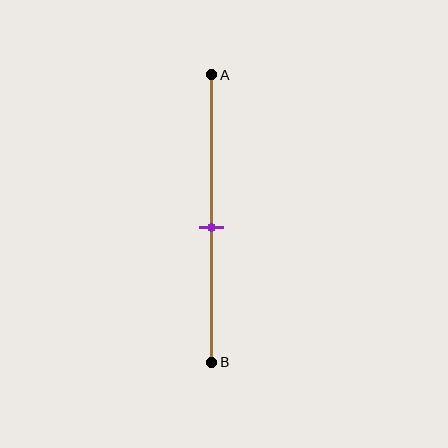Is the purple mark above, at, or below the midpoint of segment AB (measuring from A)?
The purple mark is below the midpoint of segment AB.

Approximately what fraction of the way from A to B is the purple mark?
The purple mark is approximately 55% of the way from A to B.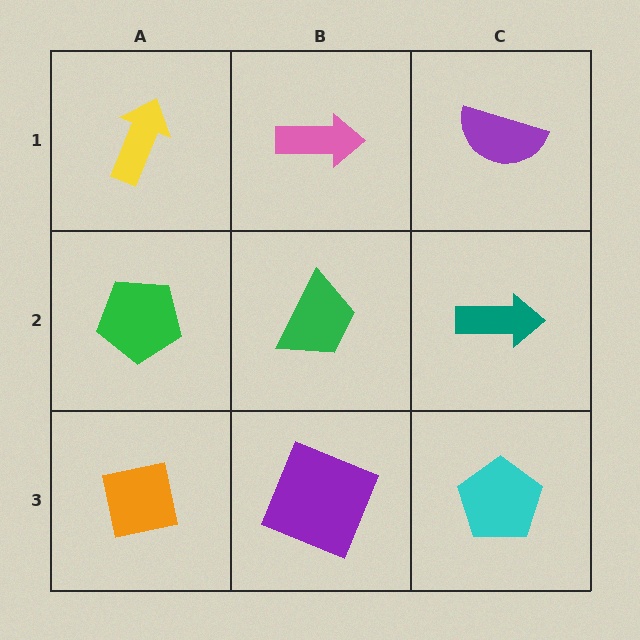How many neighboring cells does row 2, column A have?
3.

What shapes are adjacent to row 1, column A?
A green pentagon (row 2, column A), a pink arrow (row 1, column B).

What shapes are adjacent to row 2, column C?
A purple semicircle (row 1, column C), a cyan pentagon (row 3, column C), a green trapezoid (row 2, column B).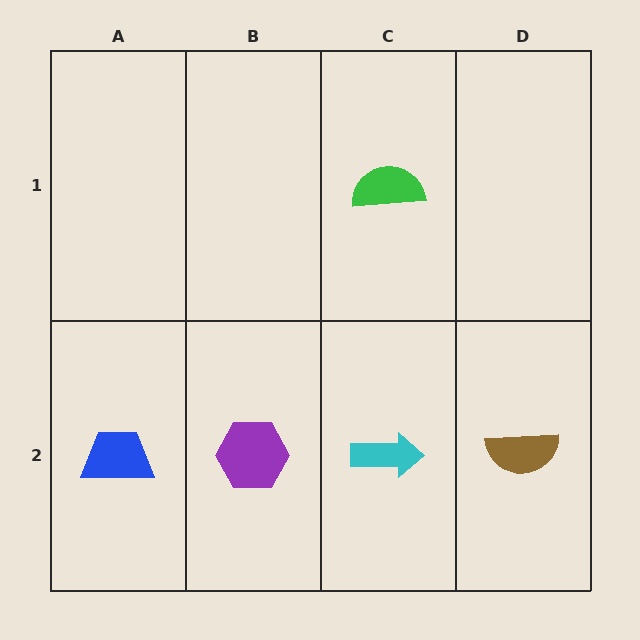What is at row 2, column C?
A cyan arrow.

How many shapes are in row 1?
1 shape.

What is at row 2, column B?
A purple hexagon.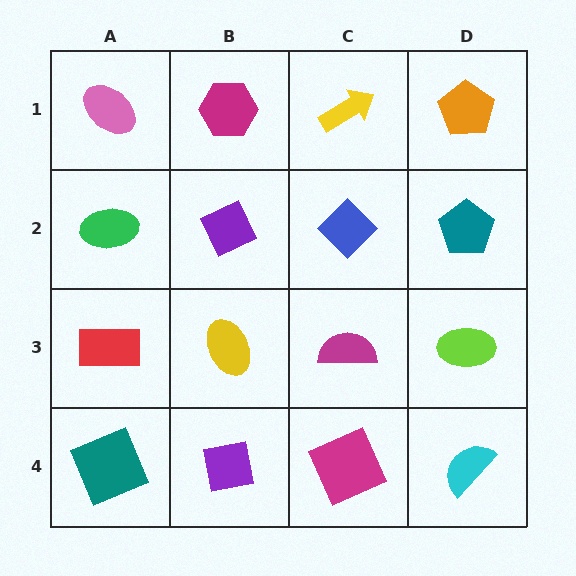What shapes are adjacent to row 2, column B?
A magenta hexagon (row 1, column B), a yellow ellipse (row 3, column B), a green ellipse (row 2, column A), a blue diamond (row 2, column C).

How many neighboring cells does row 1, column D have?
2.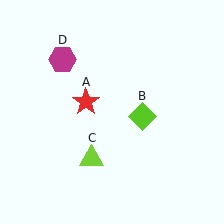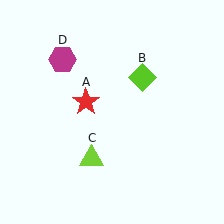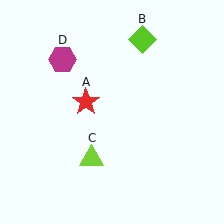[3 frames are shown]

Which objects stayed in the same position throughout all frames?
Red star (object A) and lime triangle (object C) and magenta hexagon (object D) remained stationary.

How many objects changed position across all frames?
1 object changed position: lime diamond (object B).